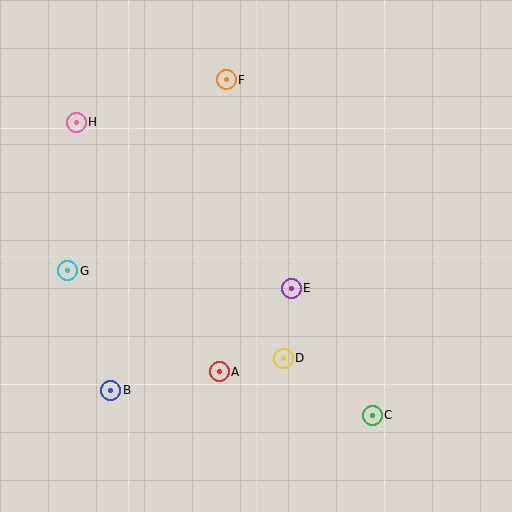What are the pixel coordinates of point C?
Point C is at (372, 415).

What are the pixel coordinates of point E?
Point E is at (291, 288).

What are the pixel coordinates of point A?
Point A is at (219, 372).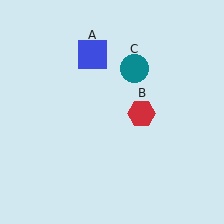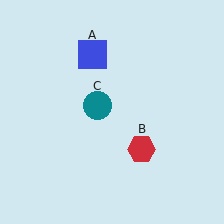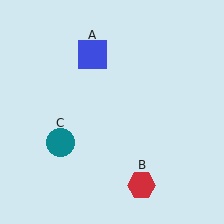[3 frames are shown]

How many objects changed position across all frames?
2 objects changed position: red hexagon (object B), teal circle (object C).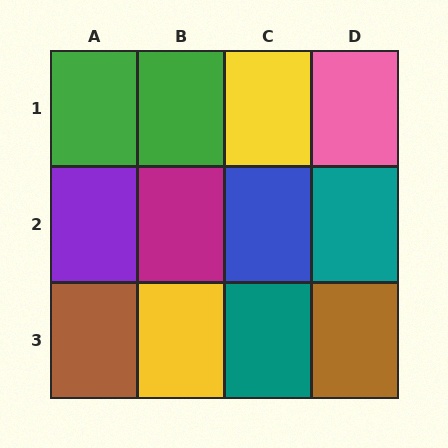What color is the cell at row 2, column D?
Teal.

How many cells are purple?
1 cell is purple.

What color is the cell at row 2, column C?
Blue.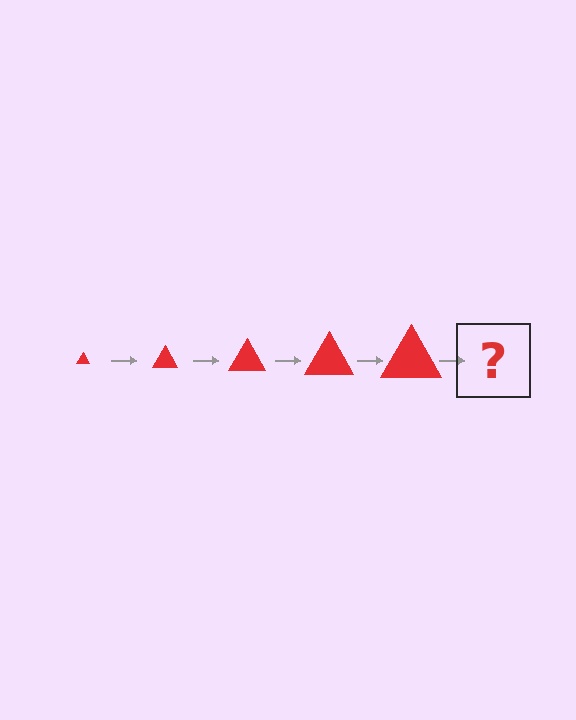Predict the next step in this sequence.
The next step is a red triangle, larger than the previous one.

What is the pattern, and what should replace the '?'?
The pattern is that the triangle gets progressively larger each step. The '?' should be a red triangle, larger than the previous one.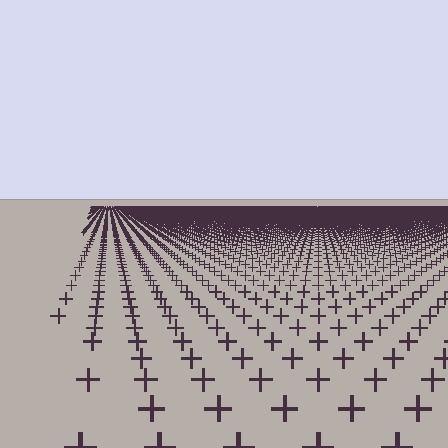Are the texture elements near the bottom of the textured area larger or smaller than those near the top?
Larger. Near the bottom, elements are closer to the viewer and appear at a bigger on-screen size.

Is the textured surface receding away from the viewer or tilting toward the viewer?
The surface is receding away from the viewer. Texture elements get smaller and denser toward the top.